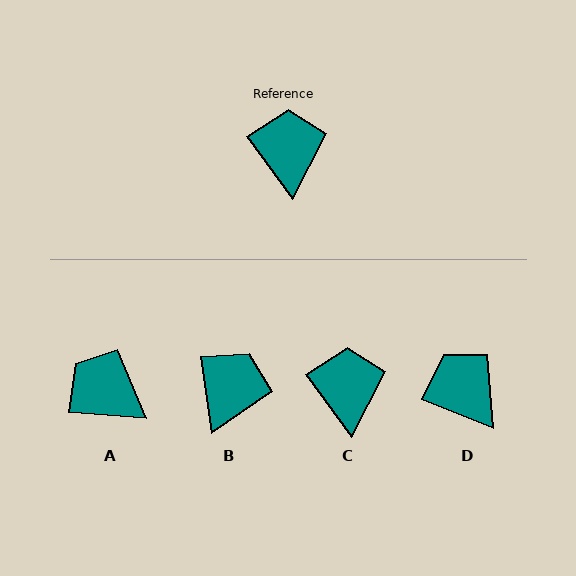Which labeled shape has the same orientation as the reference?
C.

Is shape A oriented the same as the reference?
No, it is off by about 50 degrees.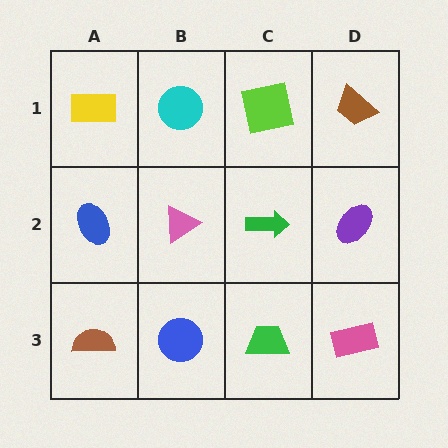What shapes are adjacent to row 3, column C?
A green arrow (row 2, column C), a blue circle (row 3, column B), a pink rectangle (row 3, column D).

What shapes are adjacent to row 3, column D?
A purple ellipse (row 2, column D), a green trapezoid (row 3, column C).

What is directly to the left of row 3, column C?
A blue circle.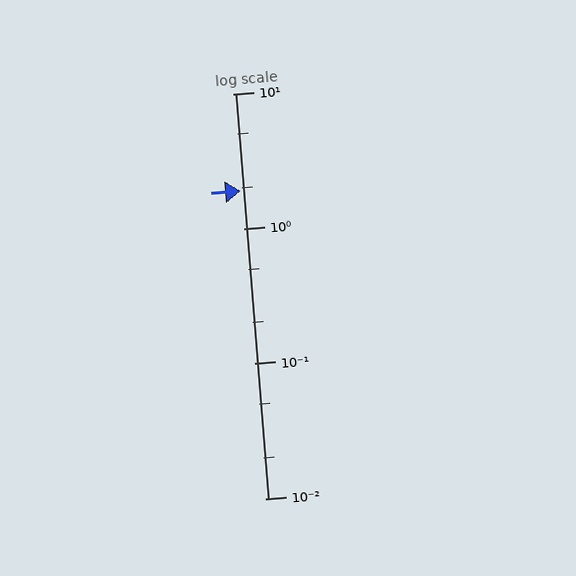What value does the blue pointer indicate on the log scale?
The pointer indicates approximately 1.9.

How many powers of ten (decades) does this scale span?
The scale spans 3 decades, from 0.01 to 10.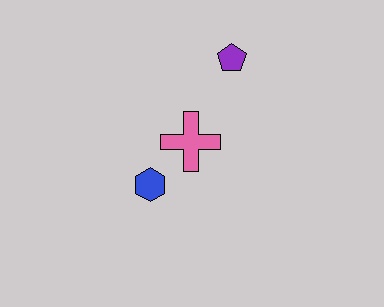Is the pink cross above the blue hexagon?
Yes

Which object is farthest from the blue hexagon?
The purple pentagon is farthest from the blue hexagon.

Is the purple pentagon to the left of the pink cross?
No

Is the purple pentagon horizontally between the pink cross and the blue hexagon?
No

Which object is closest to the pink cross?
The blue hexagon is closest to the pink cross.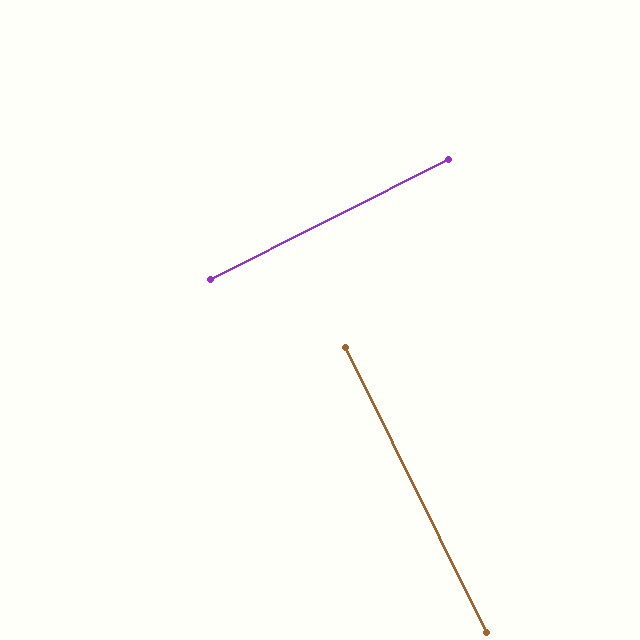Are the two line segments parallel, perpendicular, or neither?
Perpendicular — they meet at approximately 90°.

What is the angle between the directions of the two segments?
Approximately 90 degrees.